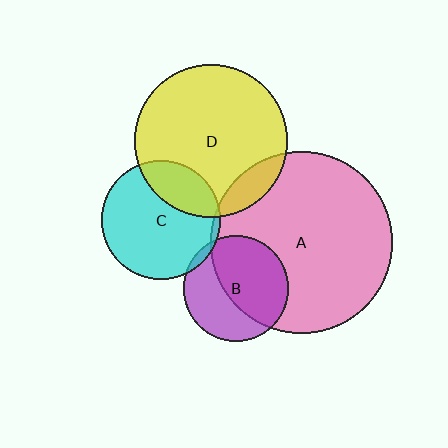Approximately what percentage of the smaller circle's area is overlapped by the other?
Approximately 5%.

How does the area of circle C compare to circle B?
Approximately 1.3 times.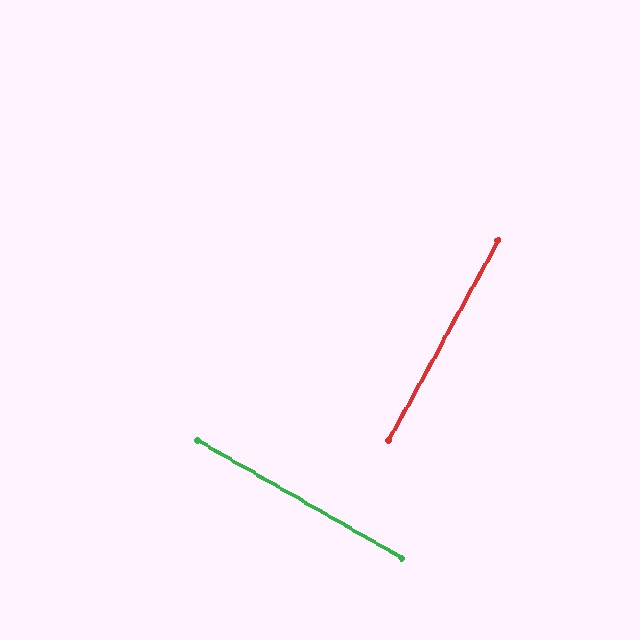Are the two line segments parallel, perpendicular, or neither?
Perpendicular — they meet at approximately 89°.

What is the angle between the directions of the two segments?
Approximately 89 degrees.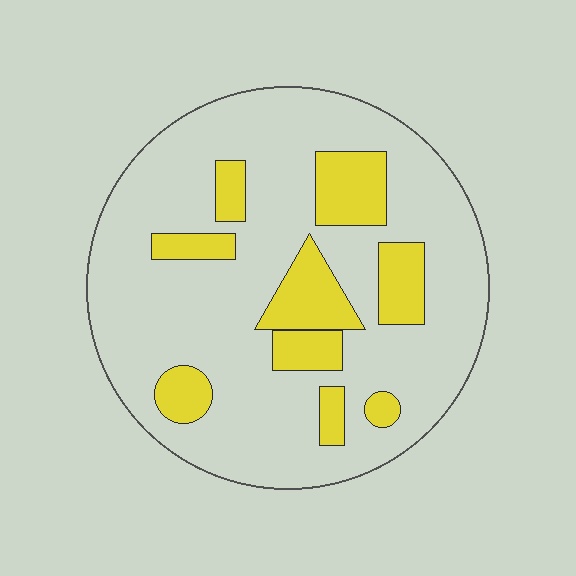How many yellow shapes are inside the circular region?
9.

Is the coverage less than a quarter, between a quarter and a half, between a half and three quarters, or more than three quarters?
Less than a quarter.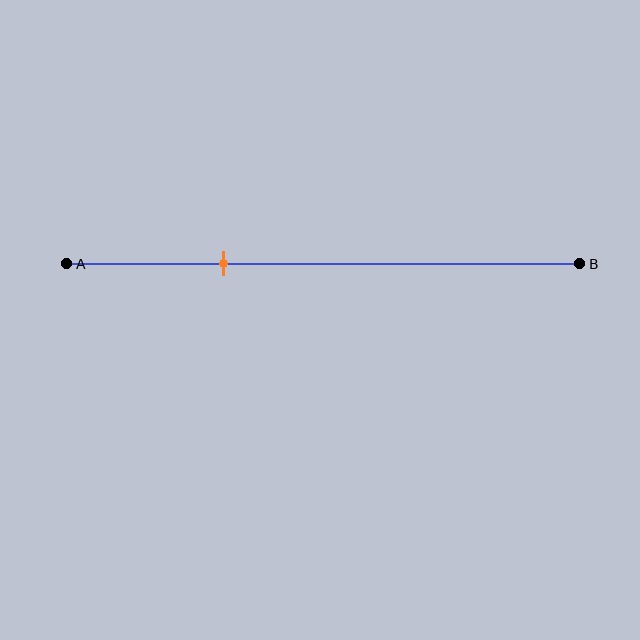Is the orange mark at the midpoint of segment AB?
No, the mark is at about 30% from A, not at the 50% midpoint.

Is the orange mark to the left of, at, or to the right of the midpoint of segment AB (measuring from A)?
The orange mark is to the left of the midpoint of segment AB.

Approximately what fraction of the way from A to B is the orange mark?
The orange mark is approximately 30% of the way from A to B.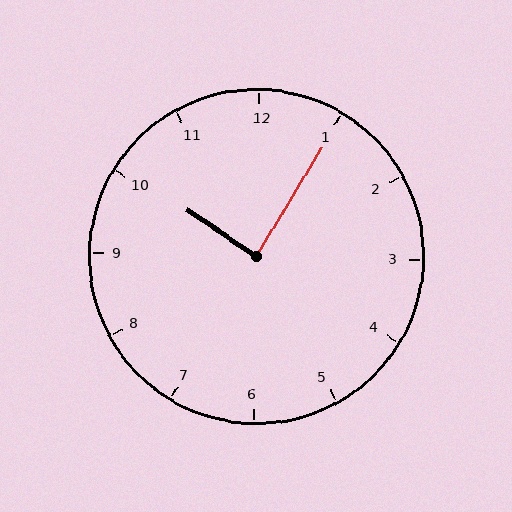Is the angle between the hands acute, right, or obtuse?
It is right.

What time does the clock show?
10:05.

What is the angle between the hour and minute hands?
Approximately 88 degrees.